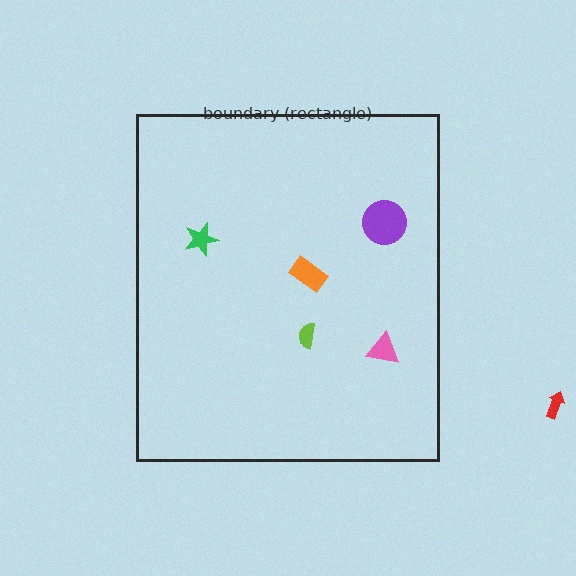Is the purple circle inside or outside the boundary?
Inside.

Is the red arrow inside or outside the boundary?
Outside.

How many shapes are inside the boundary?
5 inside, 1 outside.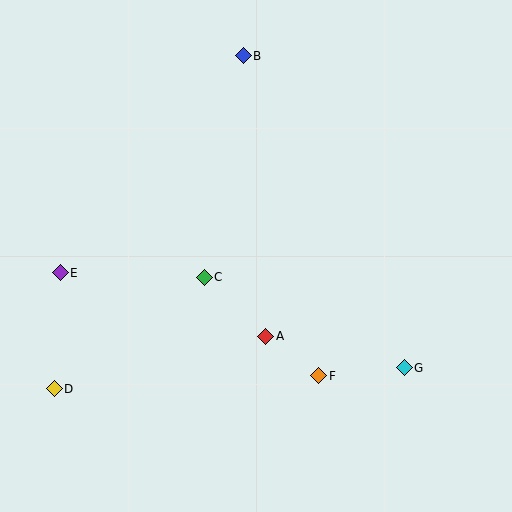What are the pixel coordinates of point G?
Point G is at (404, 368).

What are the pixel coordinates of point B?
Point B is at (243, 56).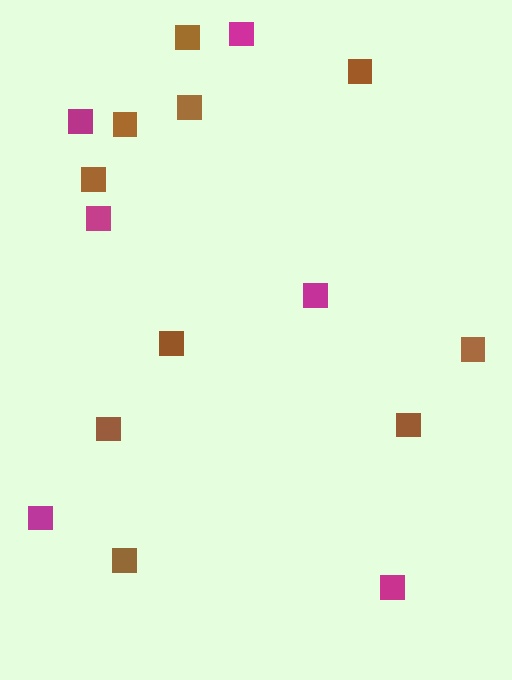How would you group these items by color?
There are 2 groups: one group of magenta squares (6) and one group of brown squares (10).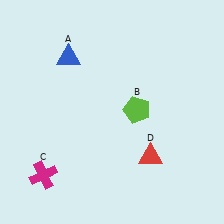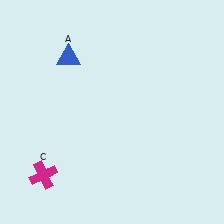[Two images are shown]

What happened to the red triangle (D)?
The red triangle (D) was removed in Image 2. It was in the bottom-right area of Image 1.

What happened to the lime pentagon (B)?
The lime pentagon (B) was removed in Image 2. It was in the top-right area of Image 1.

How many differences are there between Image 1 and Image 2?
There are 2 differences between the two images.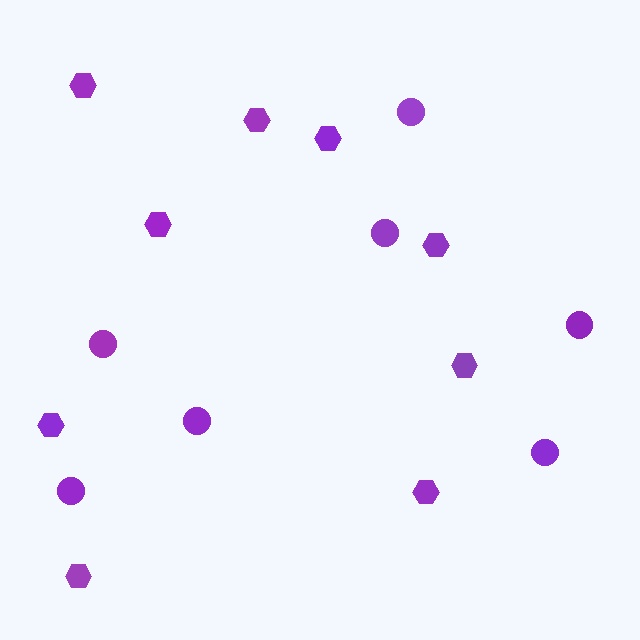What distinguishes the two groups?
There are 2 groups: one group of circles (7) and one group of hexagons (9).